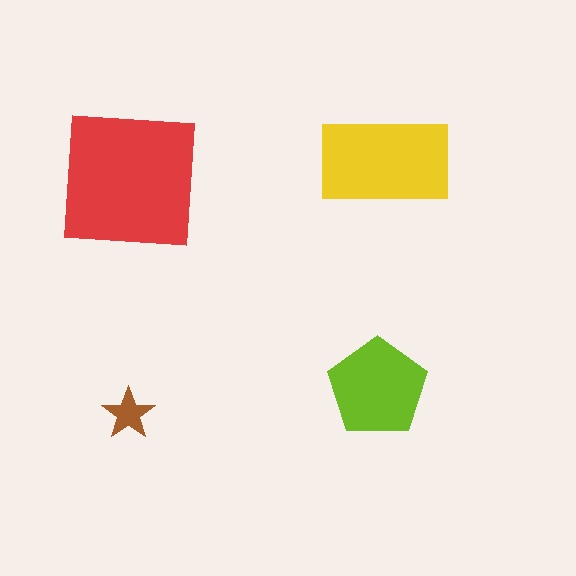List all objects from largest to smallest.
The red square, the yellow rectangle, the lime pentagon, the brown star.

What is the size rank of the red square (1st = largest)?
1st.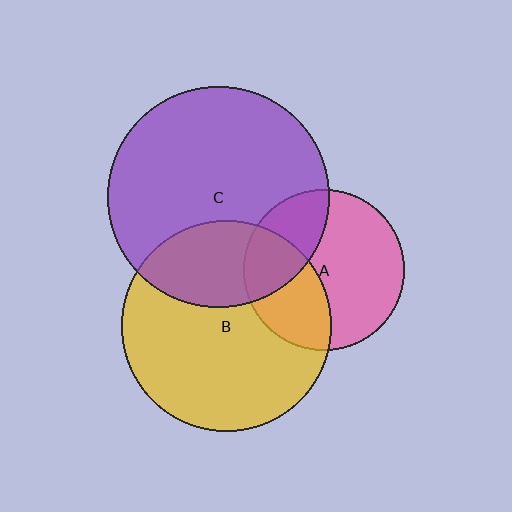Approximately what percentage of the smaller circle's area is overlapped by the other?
Approximately 30%.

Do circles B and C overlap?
Yes.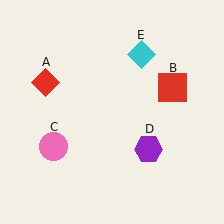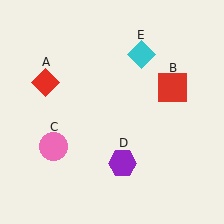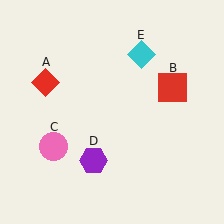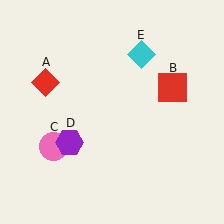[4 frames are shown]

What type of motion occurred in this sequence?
The purple hexagon (object D) rotated clockwise around the center of the scene.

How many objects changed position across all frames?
1 object changed position: purple hexagon (object D).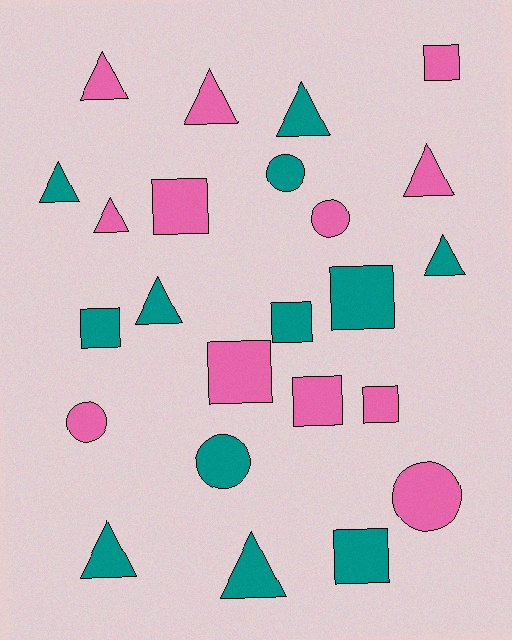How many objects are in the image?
There are 24 objects.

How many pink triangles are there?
There are 4 pink triangles.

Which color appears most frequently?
Teal, with 12 objects.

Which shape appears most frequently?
Triangle, with 10 objects.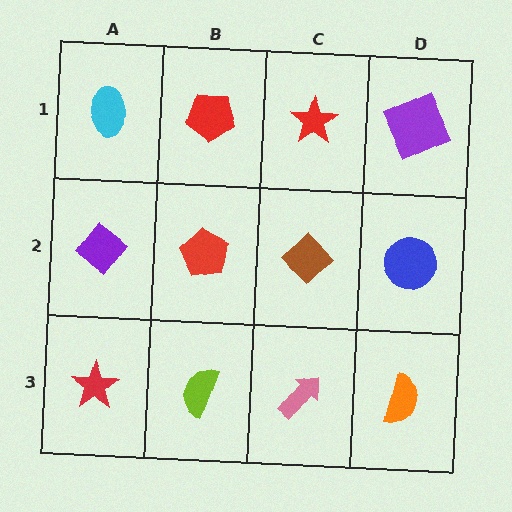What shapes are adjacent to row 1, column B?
A red pentagon (row 2, column B), a cyan ellipse (row 1, column A), a red star (row 1, column C).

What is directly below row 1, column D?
A blue circle.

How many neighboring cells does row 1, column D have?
2.